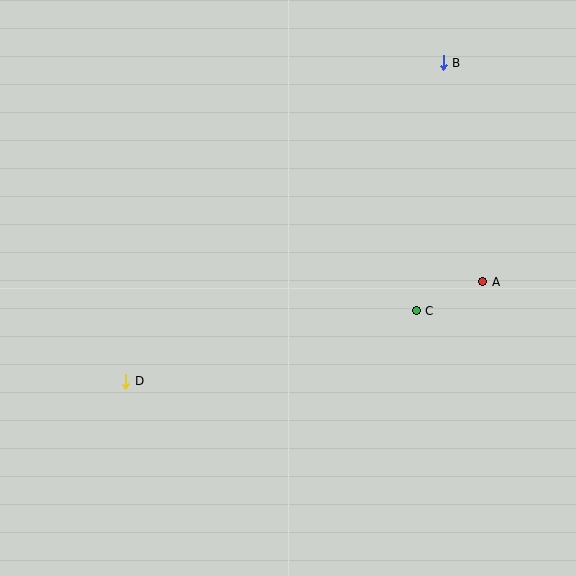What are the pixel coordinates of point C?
Point C is at (416, 311).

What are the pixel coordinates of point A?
Point A is at (483, 282).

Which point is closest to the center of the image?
Point C at (416, 311) is closest to the center.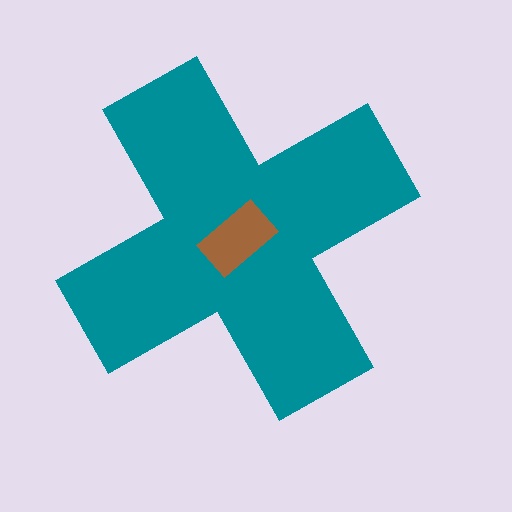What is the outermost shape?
The teal cross.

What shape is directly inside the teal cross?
The brown rectangle.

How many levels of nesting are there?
2.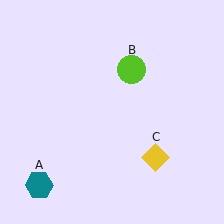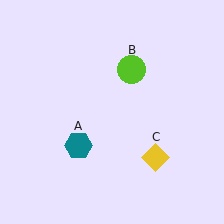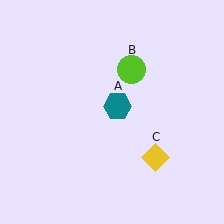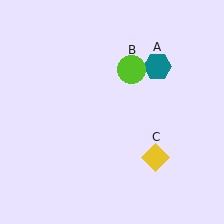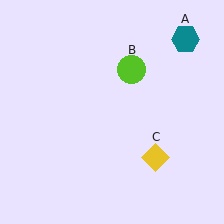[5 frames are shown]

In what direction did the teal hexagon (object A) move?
The teal hexagon (object A) moved up and to the right.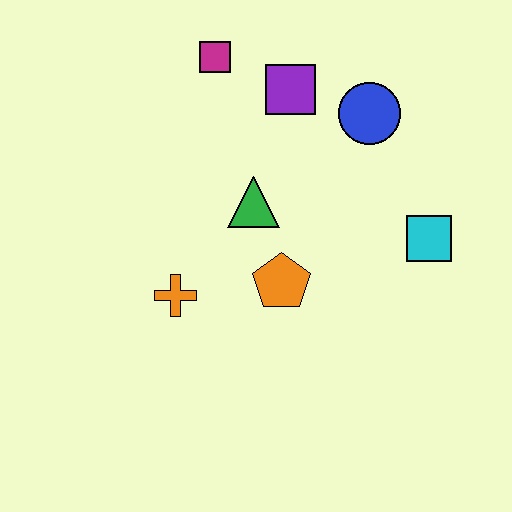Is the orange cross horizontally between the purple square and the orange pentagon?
No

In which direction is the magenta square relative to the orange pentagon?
The magenta square is above the orange pentagon.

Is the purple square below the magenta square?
Yes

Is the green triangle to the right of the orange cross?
Yes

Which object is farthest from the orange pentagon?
The magenta square is farthest from the orange pentagon.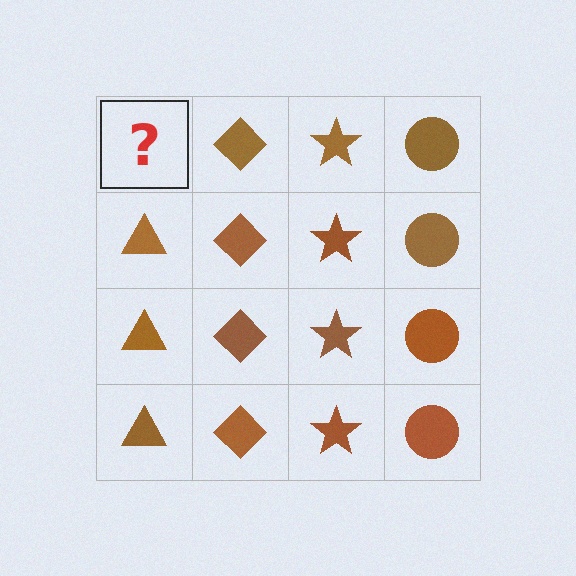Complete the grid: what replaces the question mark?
The question mark should be replaced with a brown triangle.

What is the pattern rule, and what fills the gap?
The rule is that each column has a consistent shape. The gap should be filled with a brown triangle.